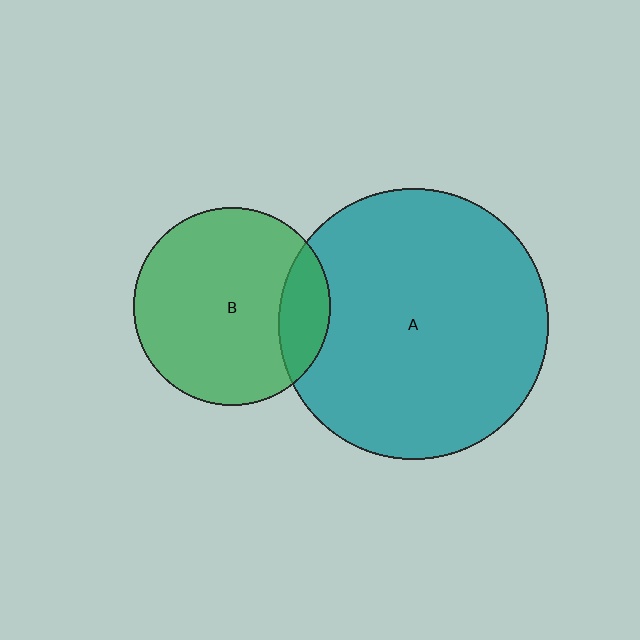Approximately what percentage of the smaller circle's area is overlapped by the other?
Approximately 15%.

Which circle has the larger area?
Circle A (teal).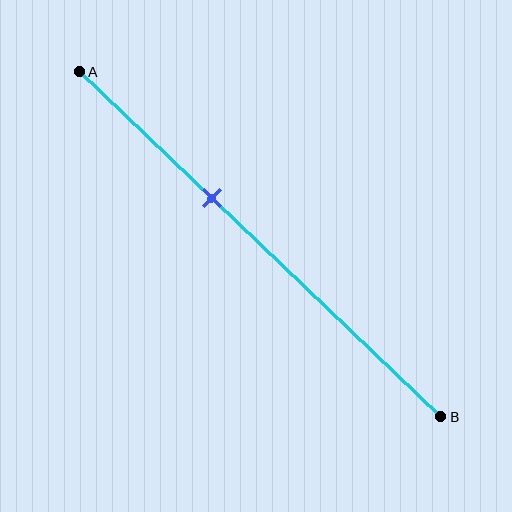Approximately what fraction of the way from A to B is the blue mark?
The blue mark is approximately 35% of the way from A to B.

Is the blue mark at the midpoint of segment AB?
No, the mark is at about 35% from A, not at the 50% midpoint.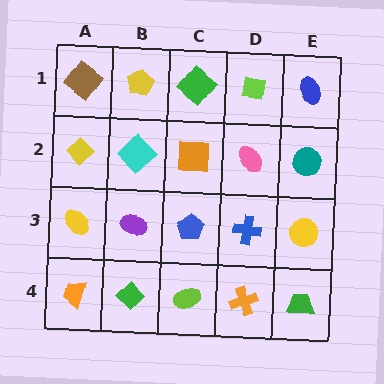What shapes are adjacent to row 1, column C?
An orange square (row 2, column C), a yellow pentagon (row 1, column B), a lime square (row 1, column D).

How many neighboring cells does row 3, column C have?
4.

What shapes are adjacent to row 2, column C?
A green diamond (row 1, column C), a blue pentagon (row 3, column C), a cyan diamond (row 2, column B), a pink ellipse (row 2, column D).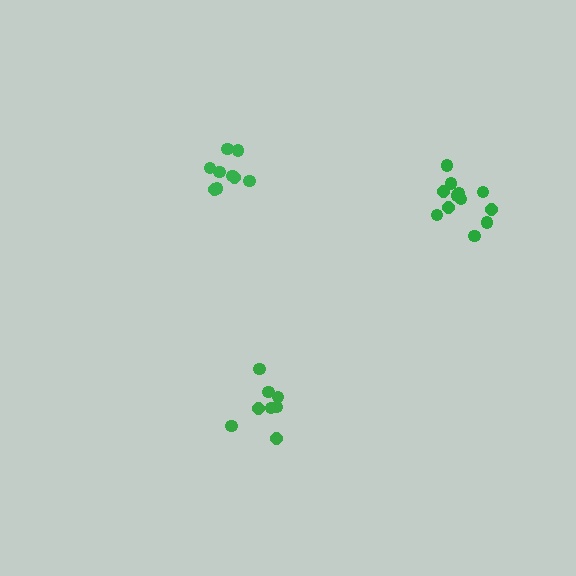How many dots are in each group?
Group 1: 8 dots, Group 2: 12 dots, Group 3: 9 dots (29 total).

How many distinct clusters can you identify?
There are 3 distinct clusters.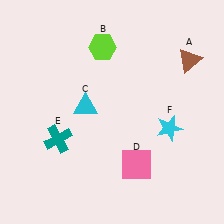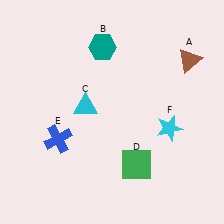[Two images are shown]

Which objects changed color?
B changed from lime to teal. D changed from pink to green. E changed from teal to blue.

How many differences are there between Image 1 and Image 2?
There are 3 differences between the two images.